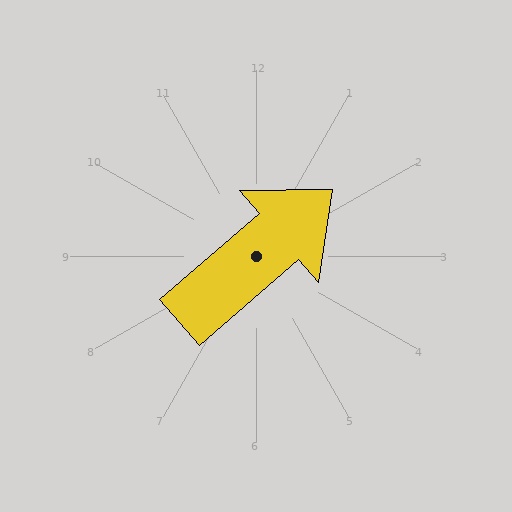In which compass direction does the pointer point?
Northeast.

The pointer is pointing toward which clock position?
Roughly 2 o'clock.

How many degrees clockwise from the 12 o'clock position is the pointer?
Approximately 49 degrees.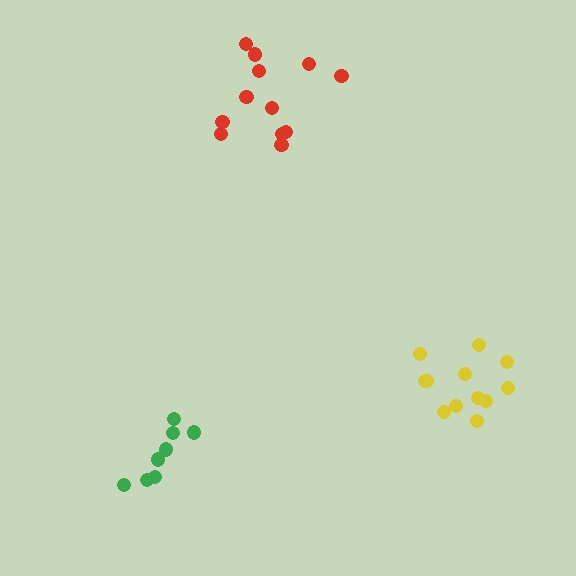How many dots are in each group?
Group 1: 8 dots, Group 2: 12 dots, Group 3: 12 dots (32 total).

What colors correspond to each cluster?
The clusters are colored: green, red, yellow.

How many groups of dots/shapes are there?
There are 3 groups.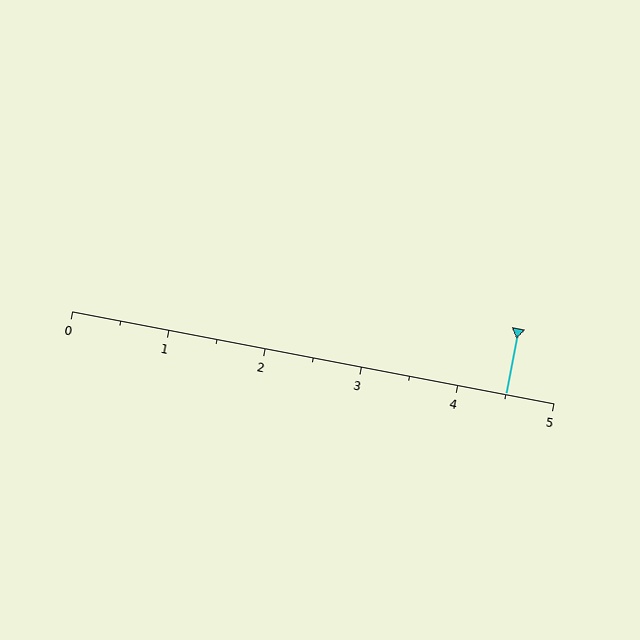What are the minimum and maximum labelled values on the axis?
The axis runs from 0 to 5.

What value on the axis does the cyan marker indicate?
The marker indicates approximately 4.5.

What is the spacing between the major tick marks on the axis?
The major ticks are spaced 1 apart.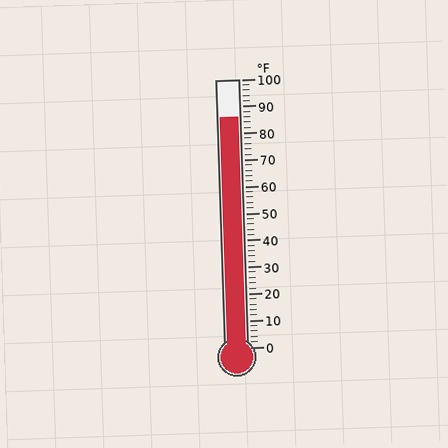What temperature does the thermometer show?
The thermometer shows approximately 86°F.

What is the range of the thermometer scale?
The thermometer scale ranges from 0°F to 100°F.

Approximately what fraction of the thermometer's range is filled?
The thermometer is filled to approximately 85% of its range.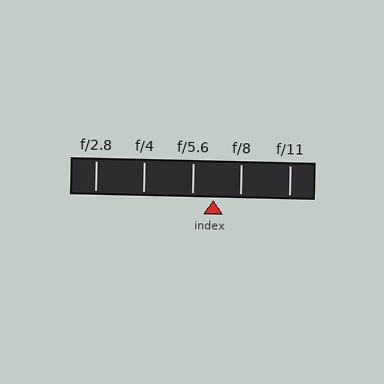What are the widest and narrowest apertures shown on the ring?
The widest aperture shown is f/2.8 and the narrowest is f/11.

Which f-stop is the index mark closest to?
The index mark is closest to f/5.6.